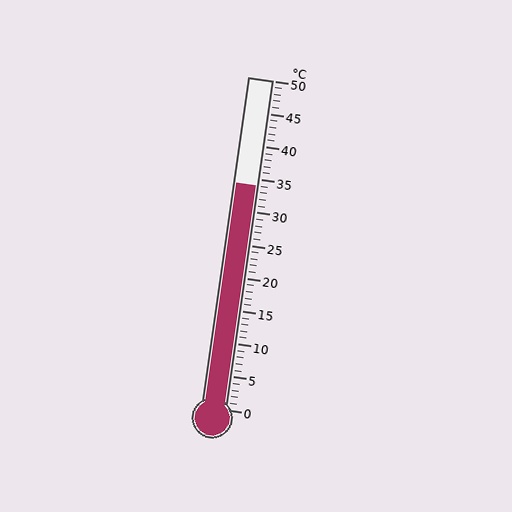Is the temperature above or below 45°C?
The temperature is below 45°C.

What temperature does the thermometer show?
The thermometer shows approximately 34°C.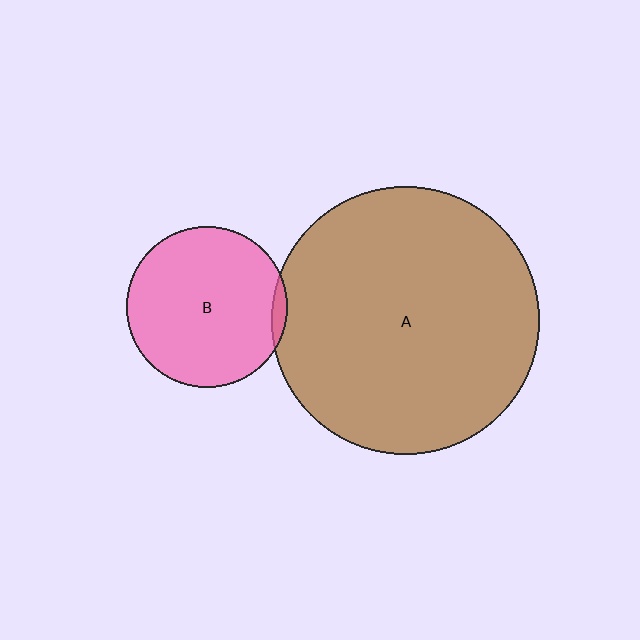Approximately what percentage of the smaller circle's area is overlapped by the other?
Approximately 5%.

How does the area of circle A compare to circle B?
Approximately 2.8 times.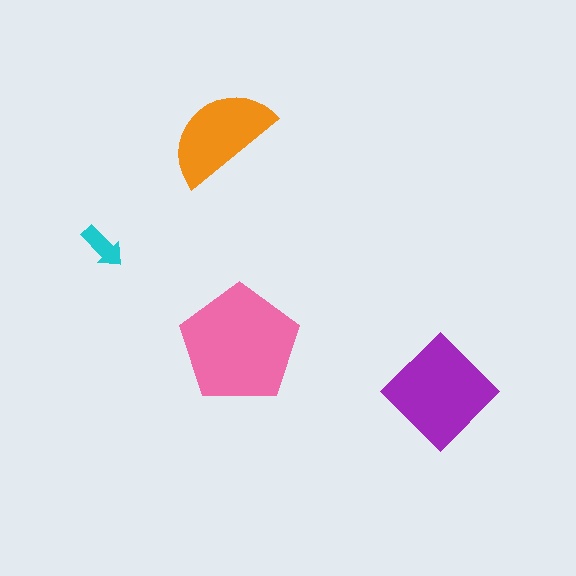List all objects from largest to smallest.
The pink pentagon, the purple diamond, the orange semicircle, the cyan arrow.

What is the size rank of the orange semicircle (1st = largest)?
3rd.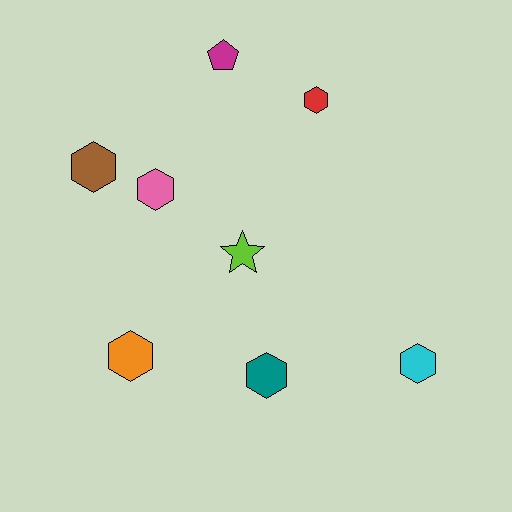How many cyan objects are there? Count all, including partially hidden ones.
There is 1 cyan object.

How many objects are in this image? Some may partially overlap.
There are 8 objects.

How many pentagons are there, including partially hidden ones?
There is 1 pentagon.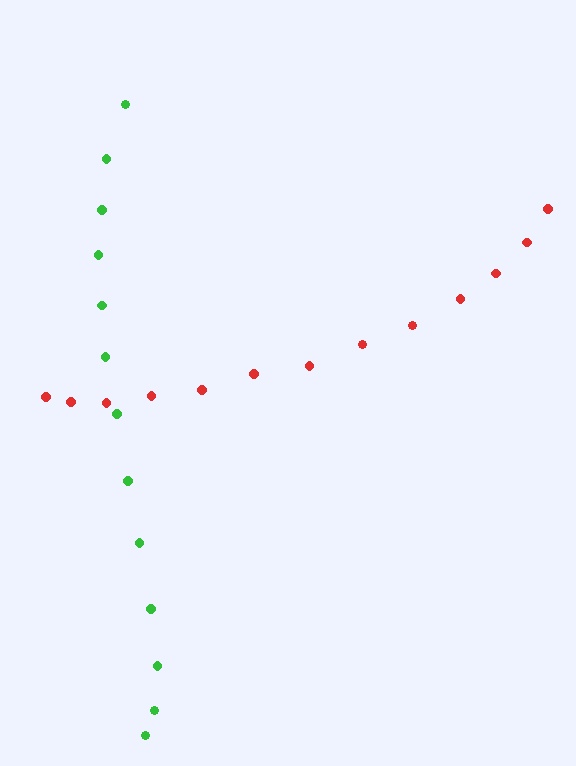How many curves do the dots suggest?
There are 2 distinct paths.